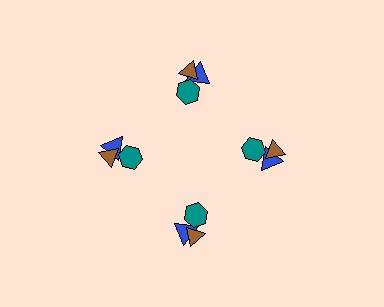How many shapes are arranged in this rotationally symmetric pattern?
There are 12 shapes, arranged in 4 groups of 3.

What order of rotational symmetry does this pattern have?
This pattern has 4-fold rotational symmetry.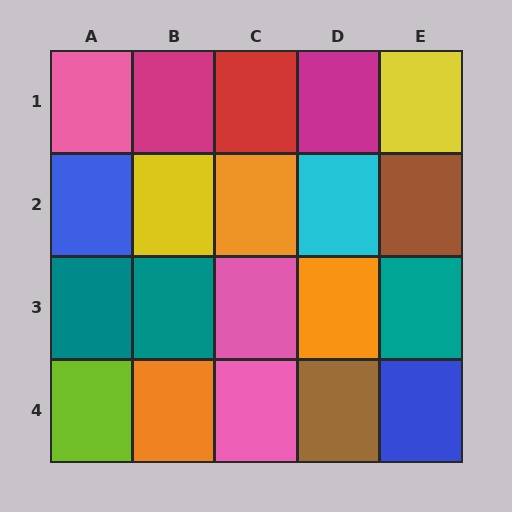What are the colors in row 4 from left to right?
Lime, orange, pink, brown, blue.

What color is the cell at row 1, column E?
Yellow.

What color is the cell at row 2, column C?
Orange.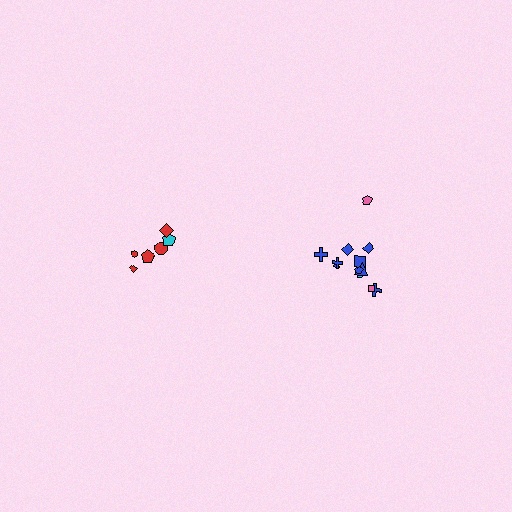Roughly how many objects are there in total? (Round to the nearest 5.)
Roughly 20 objects in total.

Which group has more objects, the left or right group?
The right group.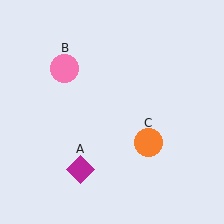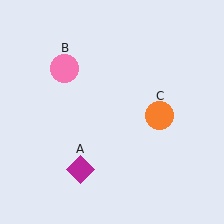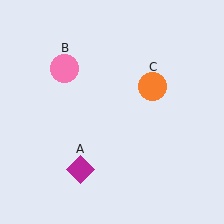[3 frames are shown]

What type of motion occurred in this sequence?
The orange circle (object C) rotated counterclockwise around the center of the scene.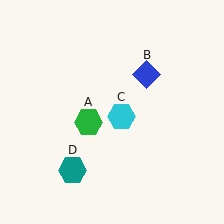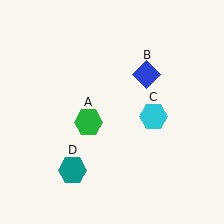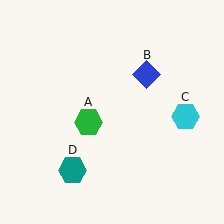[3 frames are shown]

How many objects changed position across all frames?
1 object changed position: cyan hexagon (object C).